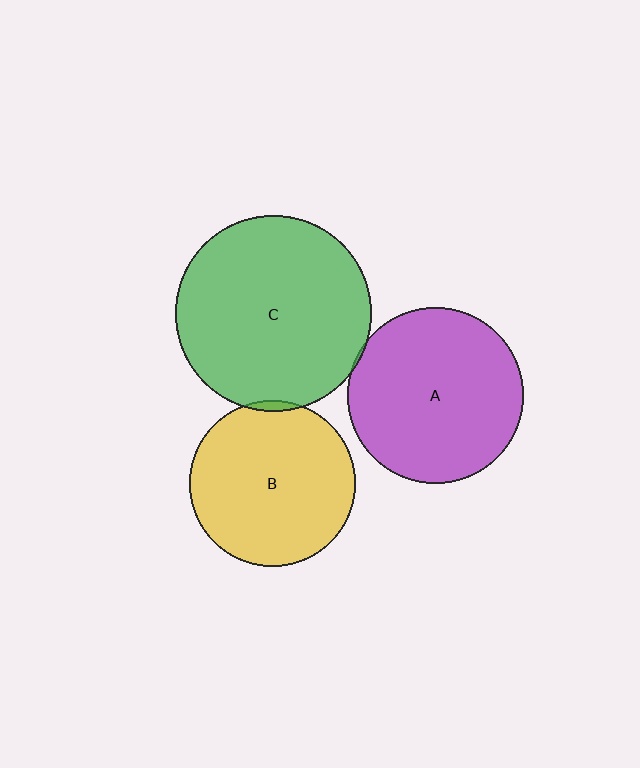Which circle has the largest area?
Circle C (green).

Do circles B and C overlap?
Yes.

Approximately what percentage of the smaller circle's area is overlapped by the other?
Approximately 5%.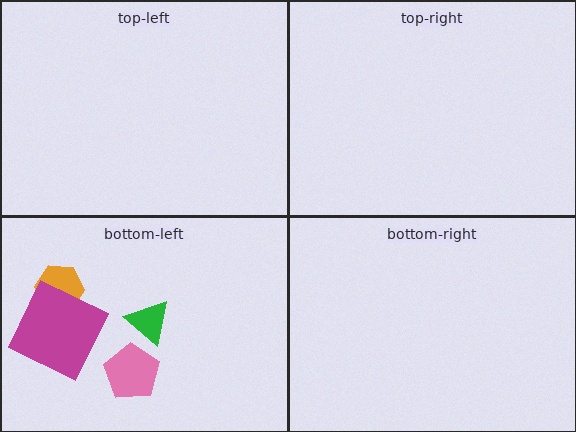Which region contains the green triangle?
The bottom-left region.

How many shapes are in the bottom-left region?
4.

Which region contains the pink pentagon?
The bottom-left region.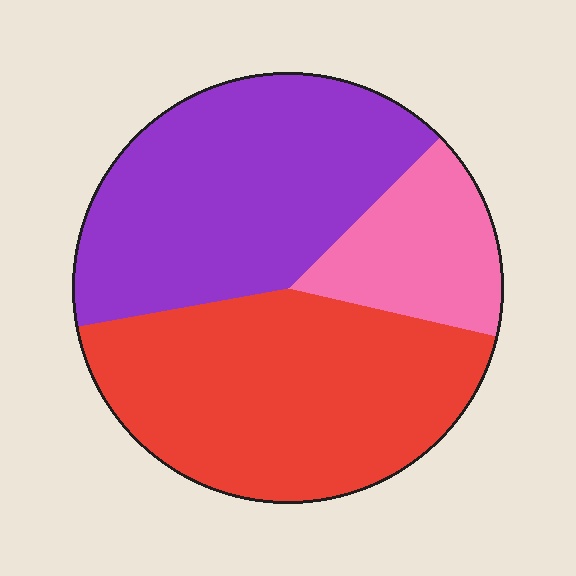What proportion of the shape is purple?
Purple takes up between a third and a half of the shape.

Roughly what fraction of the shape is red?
Red covers roughly 45% of the shape.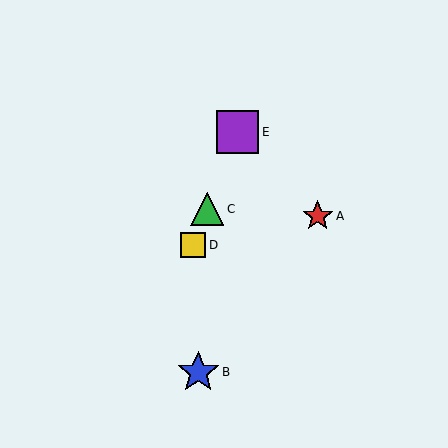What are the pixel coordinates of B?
Object B is at (198, 372).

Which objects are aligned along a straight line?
Objects C, D, E are aligned along a straight line.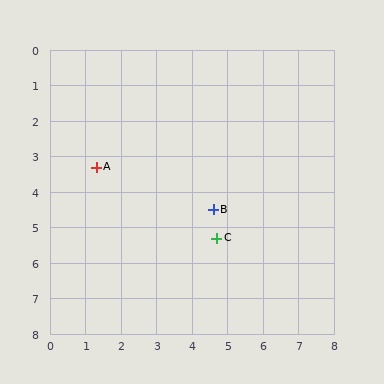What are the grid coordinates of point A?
Point A is at approximately (1.3, 3.3).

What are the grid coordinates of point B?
Point B is at approximately (4.6, 4.5).